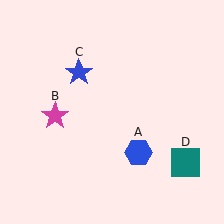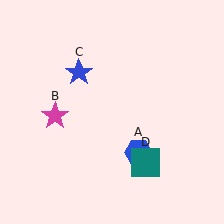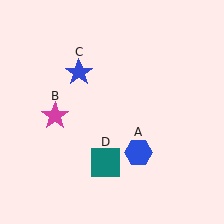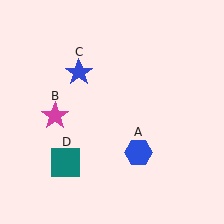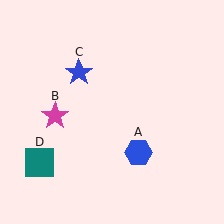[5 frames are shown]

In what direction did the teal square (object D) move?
The teal square (object D) moved left.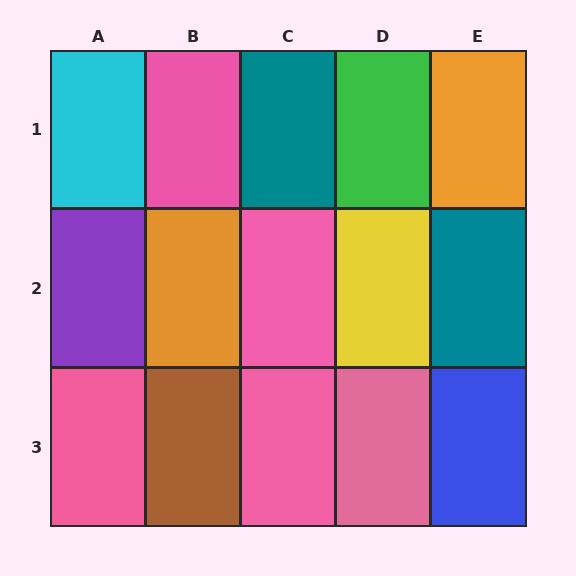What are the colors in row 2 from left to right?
Purple, orange, pink, yellow, teal.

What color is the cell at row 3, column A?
Pink.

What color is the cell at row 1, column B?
Pink.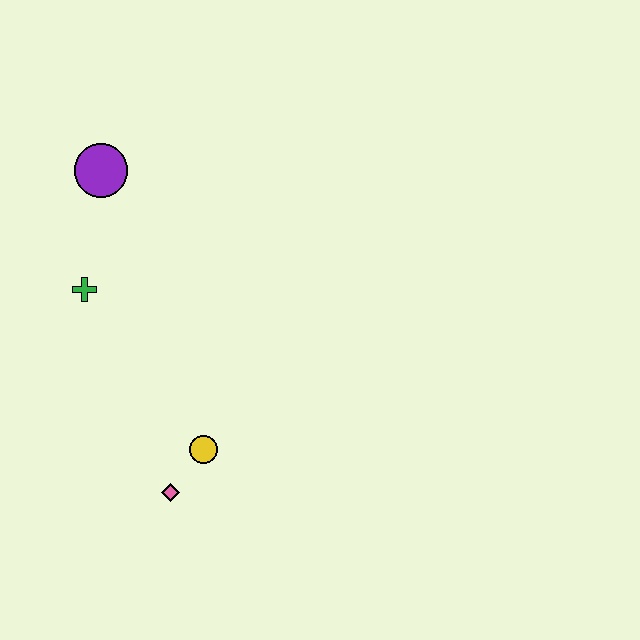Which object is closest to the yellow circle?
The pink diamond is closest to the yellow circle.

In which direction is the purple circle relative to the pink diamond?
The purple circle is above the pink diamond.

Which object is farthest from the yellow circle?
The purple circle is farthest from the yellow circle.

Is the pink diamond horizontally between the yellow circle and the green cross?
Yes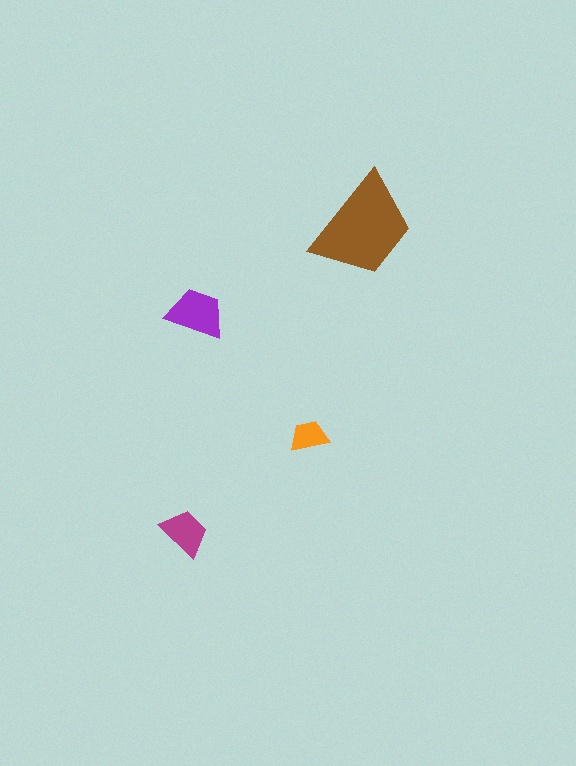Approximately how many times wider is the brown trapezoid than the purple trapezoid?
About 2 times wider.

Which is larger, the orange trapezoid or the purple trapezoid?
The purple one.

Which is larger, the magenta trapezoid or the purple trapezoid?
The purple one.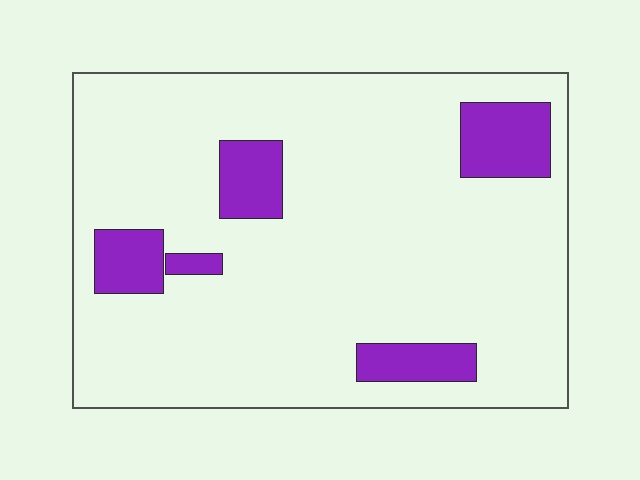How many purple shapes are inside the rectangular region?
5.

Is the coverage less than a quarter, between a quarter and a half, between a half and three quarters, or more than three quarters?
Less than a quarter.